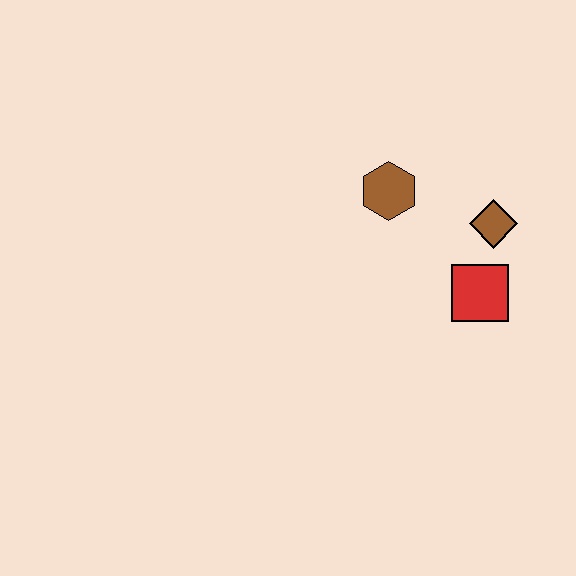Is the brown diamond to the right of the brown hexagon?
Yes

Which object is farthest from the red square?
The brown hexagon is farthest from the red square.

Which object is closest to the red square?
The brown diamond is closest to the red square.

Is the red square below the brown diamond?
Yes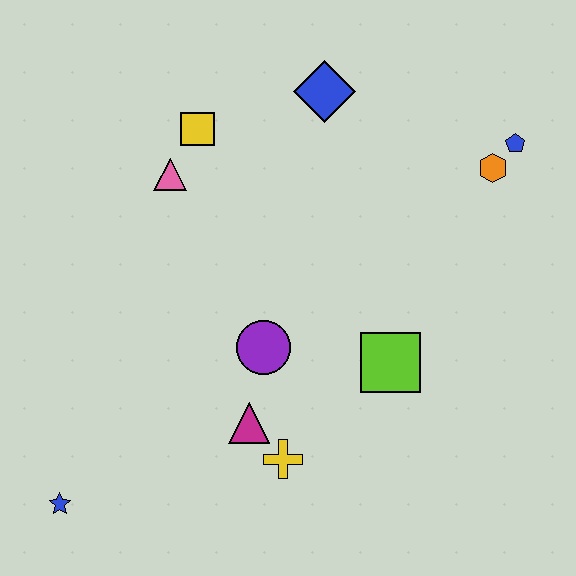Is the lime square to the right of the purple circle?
Yes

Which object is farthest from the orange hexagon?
The blue star is farthest from the orange hexagon.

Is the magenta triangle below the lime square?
Yes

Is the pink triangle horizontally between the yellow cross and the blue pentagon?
No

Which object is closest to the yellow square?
The pink triangle is closest to the yellow square.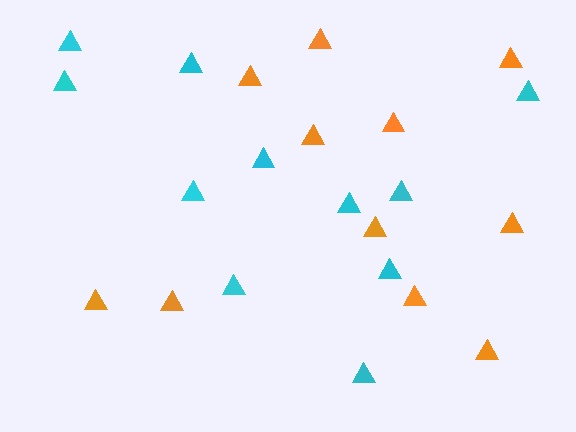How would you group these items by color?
There are 2 groups: one group of cyan triangles (11) and one group of orange triangles (11).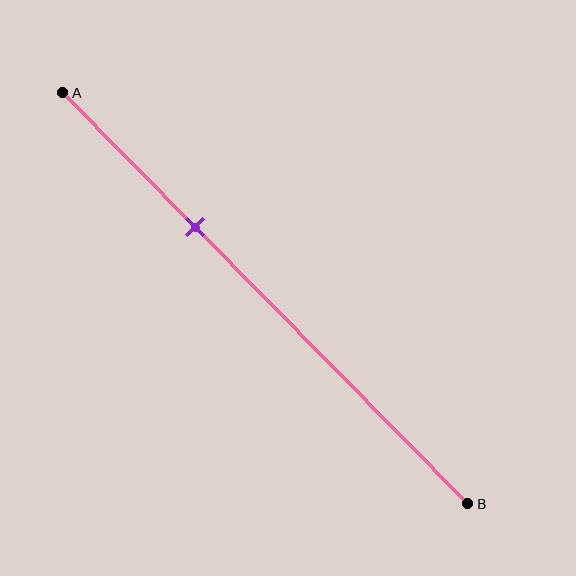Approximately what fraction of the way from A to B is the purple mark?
The purple mark is approximately 35% of the way from A to B.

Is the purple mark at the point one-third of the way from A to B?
Yes, the mark is approximately at the one-third point.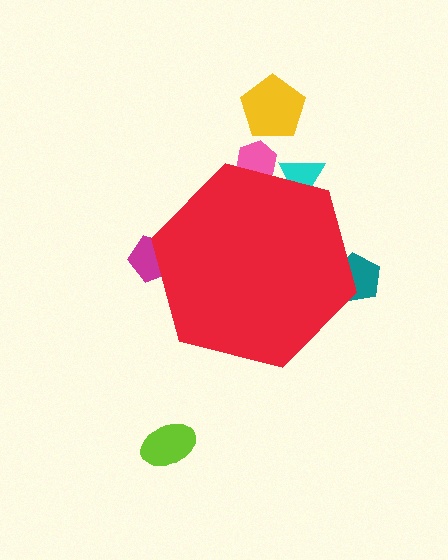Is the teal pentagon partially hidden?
Yes, the teal pentagon is partially hidden behind the red hexagon.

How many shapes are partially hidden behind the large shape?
4 shapes are partially hidden.